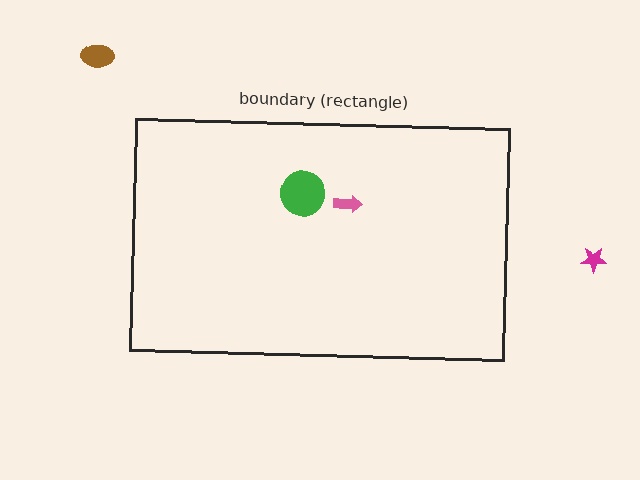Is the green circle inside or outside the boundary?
Inside.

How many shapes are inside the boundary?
2 inside, 2 outside.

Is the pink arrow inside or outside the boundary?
Inside.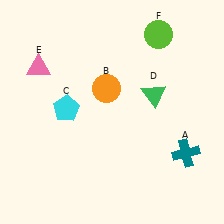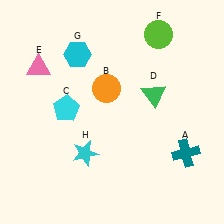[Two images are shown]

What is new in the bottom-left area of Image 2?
A cyan star (H) was added in the bottom-left area of Image 2.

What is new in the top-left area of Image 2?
A cyan hexagon (G) was added in the top-left area of Image 2.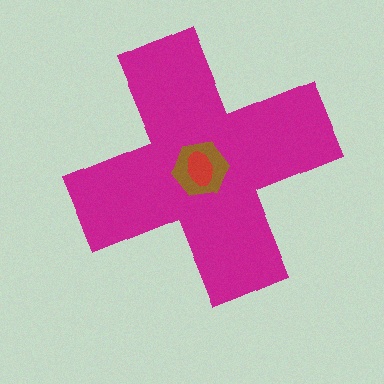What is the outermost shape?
The magenta cross.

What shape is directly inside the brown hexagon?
The red ellipse.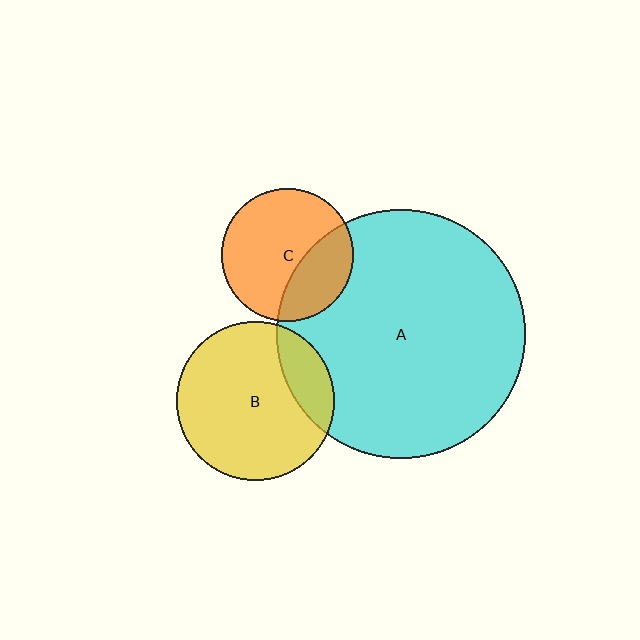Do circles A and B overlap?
Yes.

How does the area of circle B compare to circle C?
Approximately 1.4 times.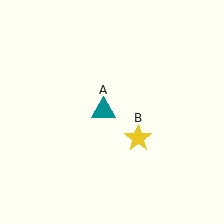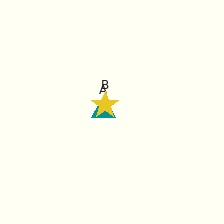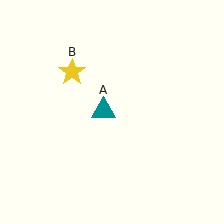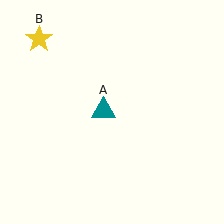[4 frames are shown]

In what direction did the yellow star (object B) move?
The yellow star (object B) moved up and to the left.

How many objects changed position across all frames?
1 object changed position: yellow star (object B).